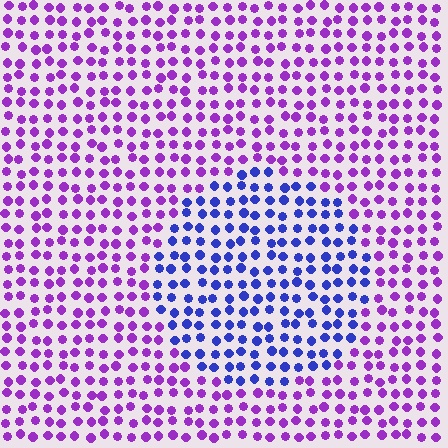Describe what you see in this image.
The image is filled with small purple elements in a uniform arrangement. A circle-shaped region is visible where the elements are tinted to a slightly different hue, forming a subtle color boundary.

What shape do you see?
I see a circle.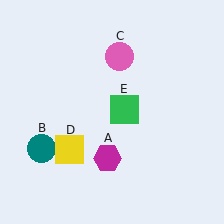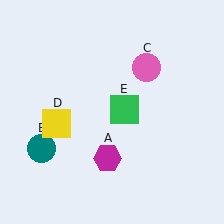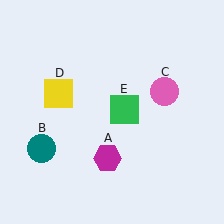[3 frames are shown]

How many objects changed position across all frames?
2 objects changed position: pink circle (object C), yellow square (object D).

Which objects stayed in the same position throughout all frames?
Magenta hexagon (object A) and teal circle (object B) and green square (object E) remained stationary.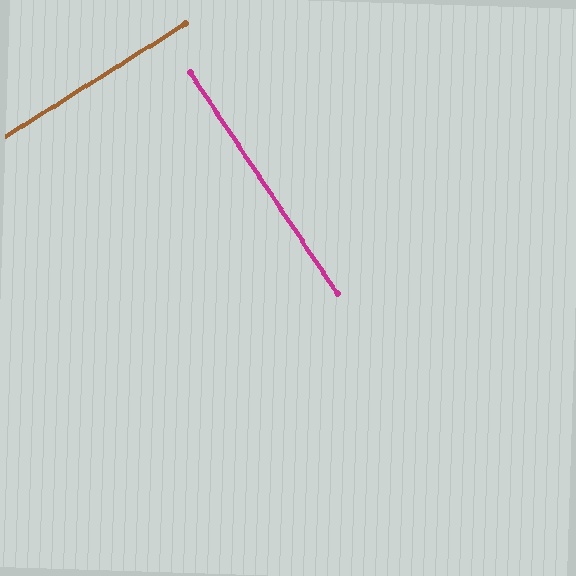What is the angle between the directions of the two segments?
Approximately 88 degrees.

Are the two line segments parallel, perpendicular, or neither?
Perpendicular — they meet at approximately 88°.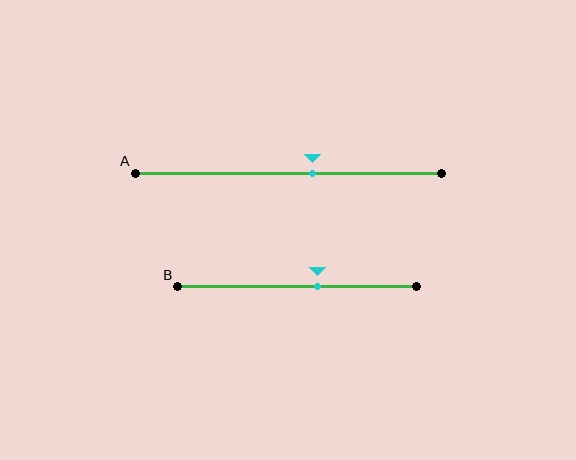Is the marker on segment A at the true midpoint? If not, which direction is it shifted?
No, the marker on segment A is shifted to the right by about 8% of the segment length.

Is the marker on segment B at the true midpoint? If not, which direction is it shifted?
No, the marker on segment B is shifted to the right by about 8% of the segment length.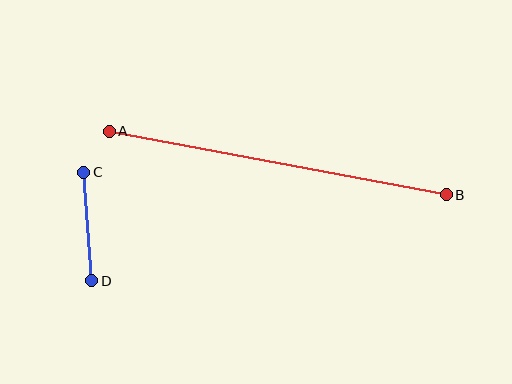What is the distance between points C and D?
The distance is approximately 109 pixels.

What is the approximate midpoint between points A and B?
The midpoint is at approximately (278, 163) pixels.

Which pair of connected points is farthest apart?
Points A and B are farthest apart.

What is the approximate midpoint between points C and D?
The midpoint is at approximately (88, 227) pixels.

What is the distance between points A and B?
The distance is approximately 343 pixels.